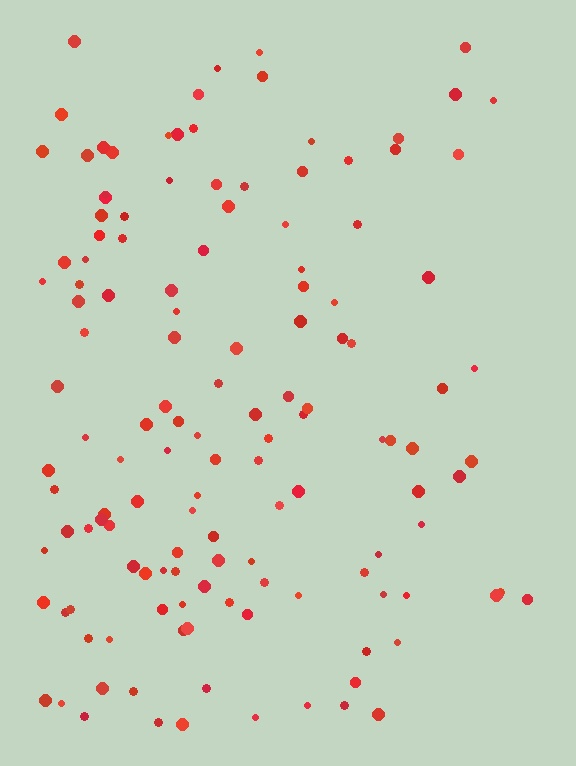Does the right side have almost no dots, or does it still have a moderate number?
Still a moderate number, just noticeably fewer than the left.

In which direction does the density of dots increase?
From right to left, with the left side densest.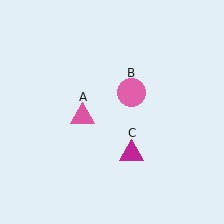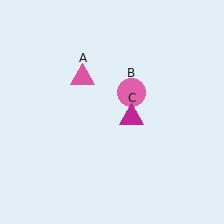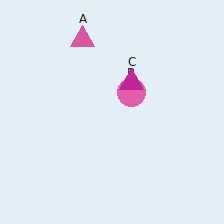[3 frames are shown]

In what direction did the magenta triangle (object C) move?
The magenta triangle (object C) moved up.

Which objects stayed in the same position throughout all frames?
Pink circle (object B) remained stationary.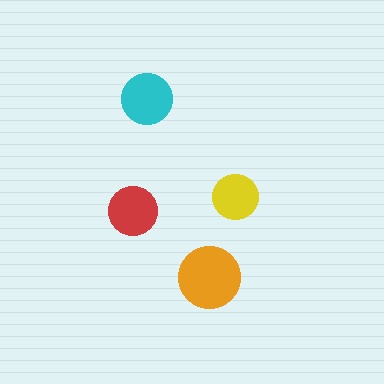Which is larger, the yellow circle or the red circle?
The red one.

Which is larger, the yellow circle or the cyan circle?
The cyan one.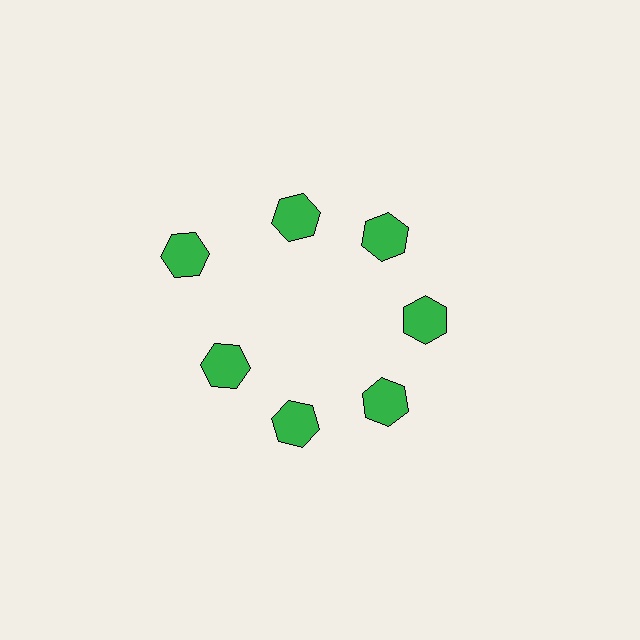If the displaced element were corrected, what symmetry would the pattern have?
It would have 7-fold rotational symmetry — the pattern would map onto itself every 51 degrees.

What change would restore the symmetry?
The symmetry would be restored by moving it inward, back onto the ring so that all 7 hexagons sit at equal angles and equal distance from the center.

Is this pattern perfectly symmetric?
No. The 7 green hexagons are arranged in a ring, but one element near the 10 o'clock position is pushed outward from the center, breaking the 7-fold rotational symmetry.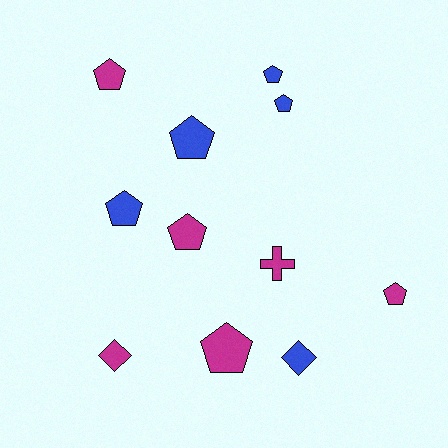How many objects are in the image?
There are 11 objects.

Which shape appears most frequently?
Pentagon, with 8 objects.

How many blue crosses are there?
There are no blue crosses.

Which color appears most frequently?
Magenta, with 6 objects.